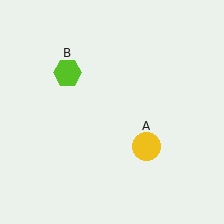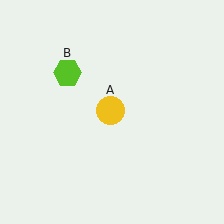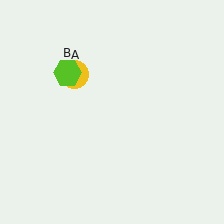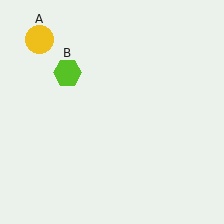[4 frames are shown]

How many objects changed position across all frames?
1 object changed position: yellow circle (object A).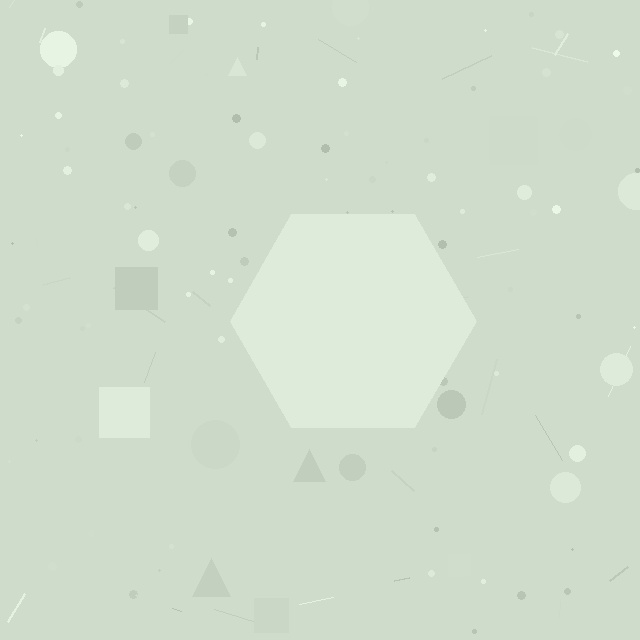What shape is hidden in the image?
A hexagon is hidden in the image.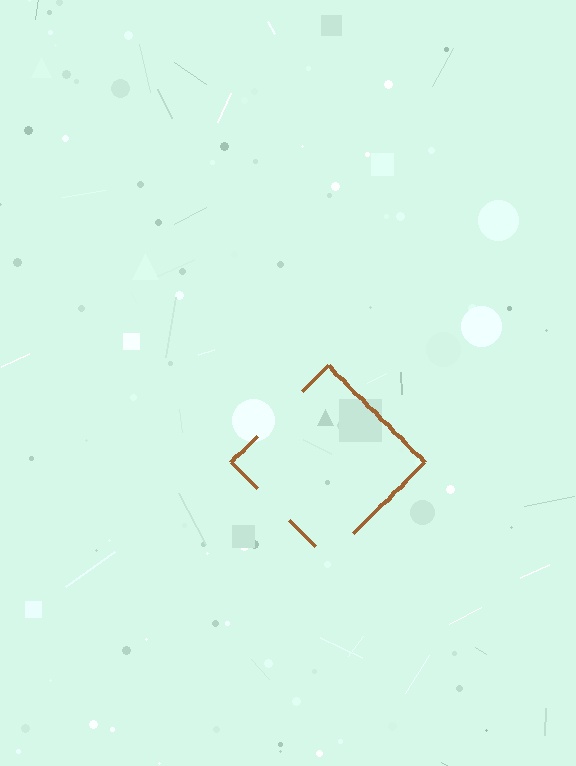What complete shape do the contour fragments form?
The contour fragments form a diamond.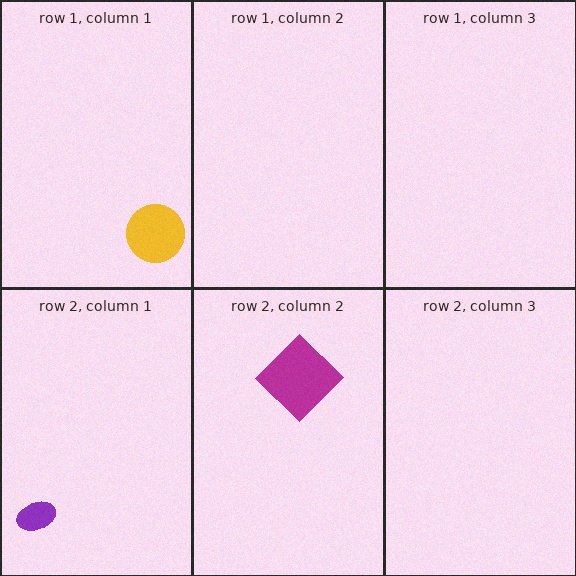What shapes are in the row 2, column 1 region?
The purple ellipse.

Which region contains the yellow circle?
The row 1, column 1 region.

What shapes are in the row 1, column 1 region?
The yellow circle.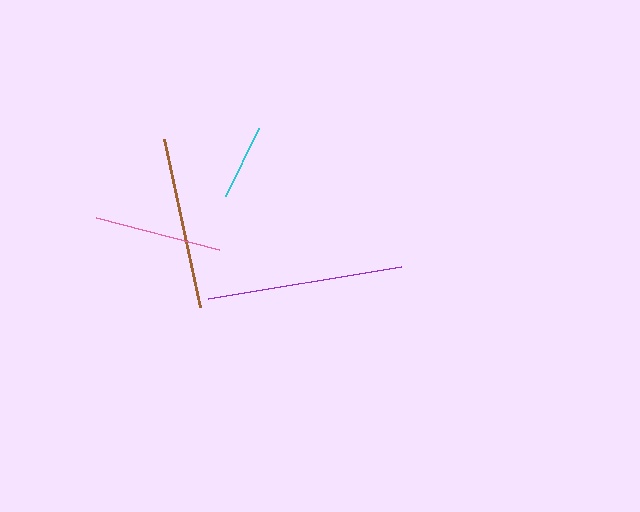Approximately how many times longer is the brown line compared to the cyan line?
The brown line is approximately 2.3 times the length of the cyan line.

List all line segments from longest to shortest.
From longest to shortest: purple, brown, pink, cyan.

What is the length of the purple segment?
The purple segment is approximately 195 pixels long.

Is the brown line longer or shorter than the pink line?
The brown line is longer than the pink line.